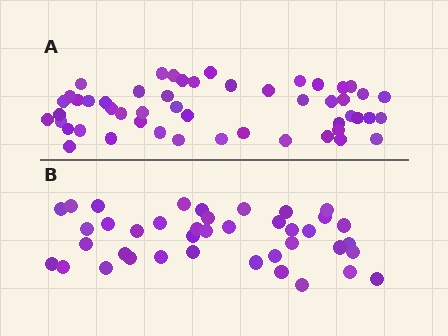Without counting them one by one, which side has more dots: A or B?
Region A (the top region) has more dots.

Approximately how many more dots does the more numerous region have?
Region A has roughly 12 or so more dots than region B.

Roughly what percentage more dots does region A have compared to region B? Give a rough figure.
About 30% more.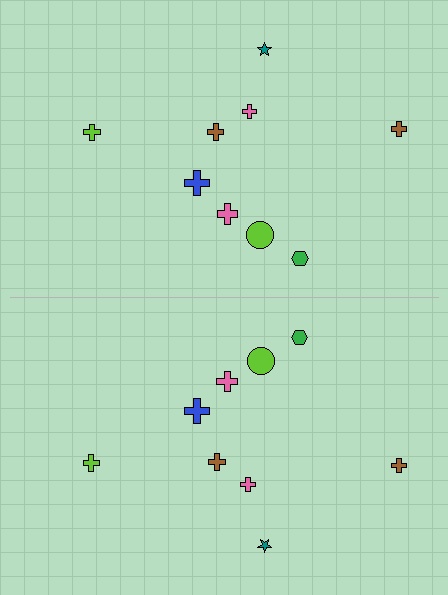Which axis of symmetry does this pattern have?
The pattern has a horizontal axis of symmetry running through the center of the image.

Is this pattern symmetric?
Yes, this pattern has bilateral (reflection) symmetry.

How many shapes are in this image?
There are 18 shapes in this image.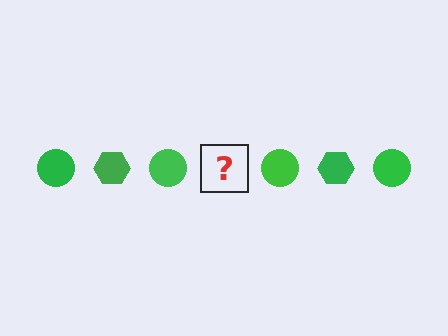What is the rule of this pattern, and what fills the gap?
The rule is that the pattern cycles through circle, hexagon shapes in green. The gap should be filled with a green hexagon.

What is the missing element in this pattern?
The missing element is a green hexagon.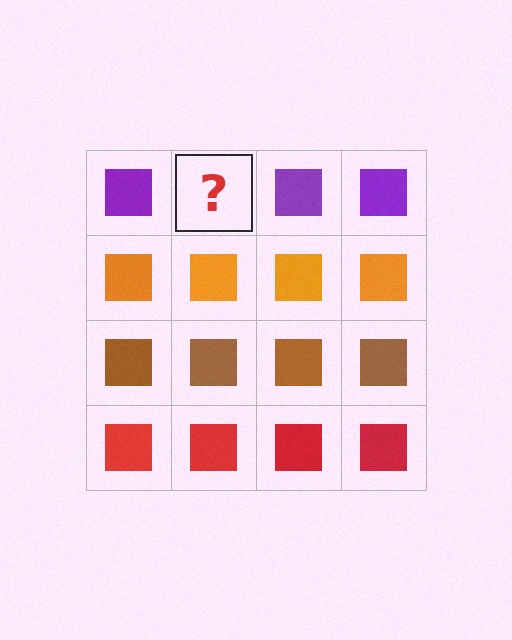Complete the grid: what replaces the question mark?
The question mark should be replaced with a purple square.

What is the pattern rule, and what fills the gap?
The rule is that each row has a consistent color. The gap should be filled with a purple square.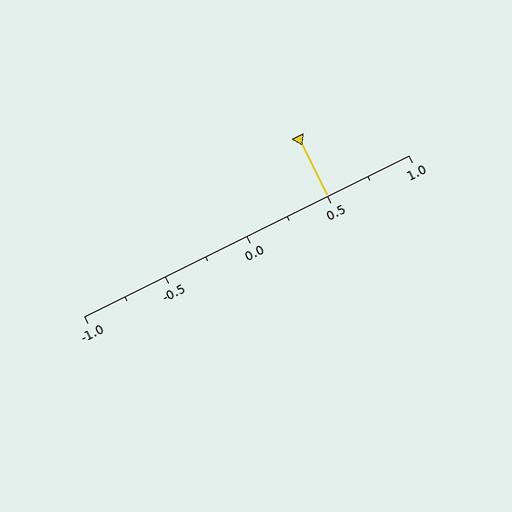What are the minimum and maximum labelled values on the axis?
The axis runs from -1.0 to 1.0.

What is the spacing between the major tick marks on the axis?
The major ticks are spaced 0.5 apart.